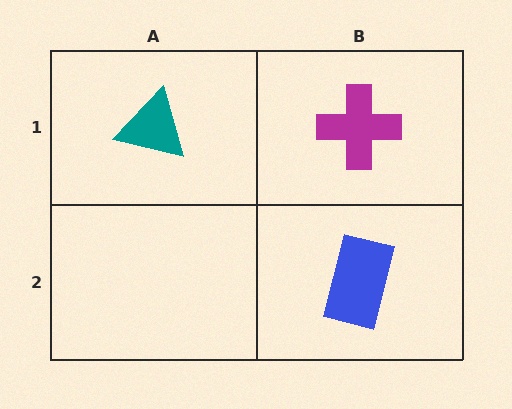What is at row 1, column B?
A magenta cross.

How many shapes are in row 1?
2 shapes.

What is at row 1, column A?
A teal triangle.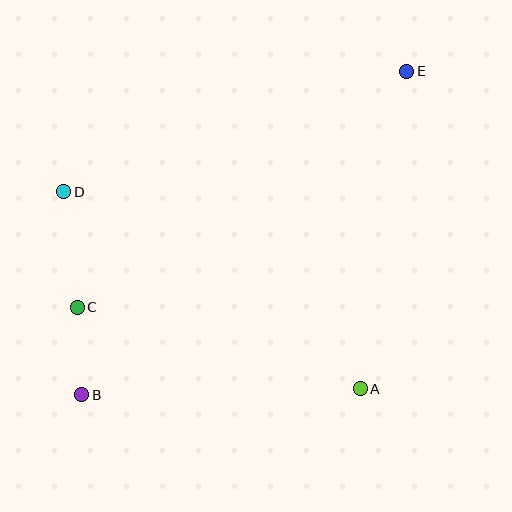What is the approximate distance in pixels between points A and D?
The distance between A and D is approximately 356 pixels.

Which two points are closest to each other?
Points B and C are closest to each other.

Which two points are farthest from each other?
Points B and E are farthest from each other.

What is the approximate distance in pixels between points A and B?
The distance between A and B is approximately 278 pixels.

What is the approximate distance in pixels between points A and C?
The distance between A and C is approximately 294 pixels.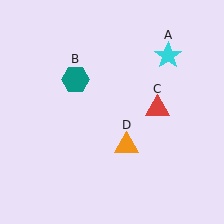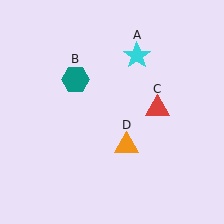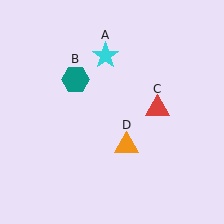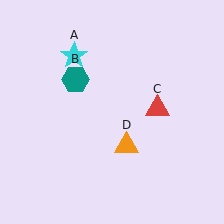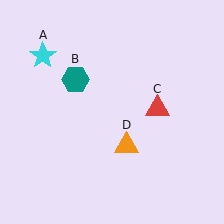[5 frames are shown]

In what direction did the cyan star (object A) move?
The cyan star (object A) moved left.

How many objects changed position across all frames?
1 object changed position: cyan star (object A).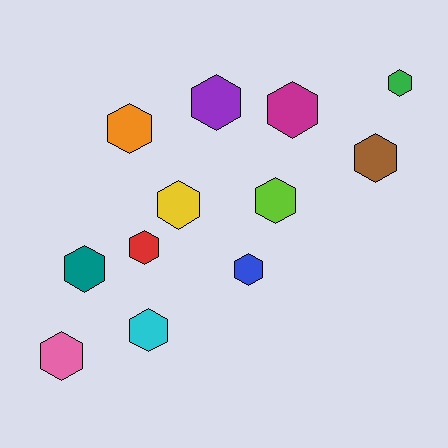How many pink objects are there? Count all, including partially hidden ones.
There is 1 pink object.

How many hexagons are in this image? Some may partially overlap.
There are 12 hexagons.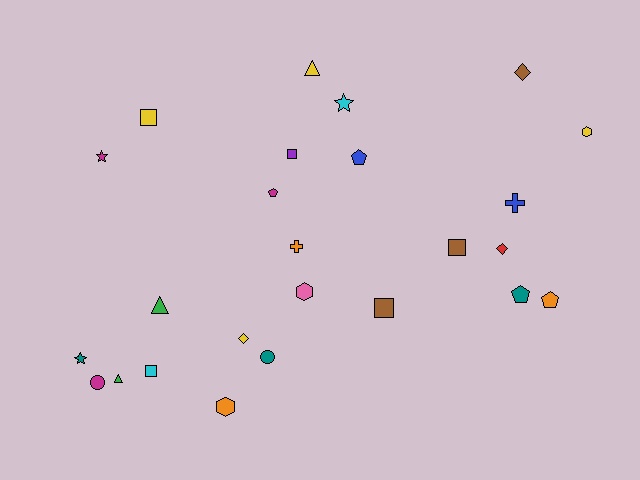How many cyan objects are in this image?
There are 2 cyan objects.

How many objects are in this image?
There are 25 objects.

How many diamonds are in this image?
There are 3 diamonds.